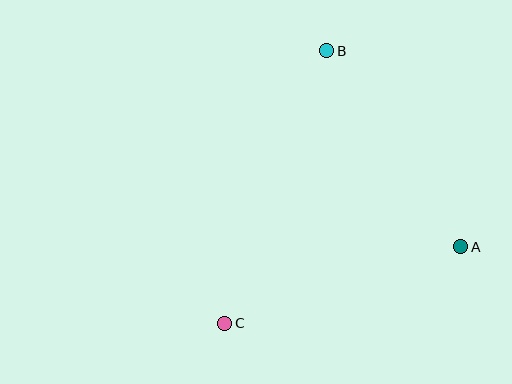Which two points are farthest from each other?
Points B and C are farthest from each other.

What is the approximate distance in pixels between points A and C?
The distance between A and C is approximately 248 pixels.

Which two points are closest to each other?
Points A and B are closest to each other.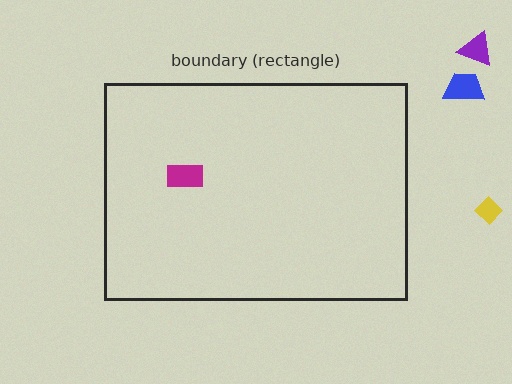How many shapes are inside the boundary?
1 inside, 3 outside.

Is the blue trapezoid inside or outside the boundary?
Outside.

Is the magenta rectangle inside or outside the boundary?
Inside.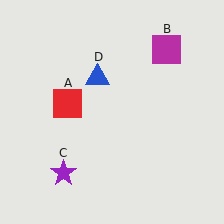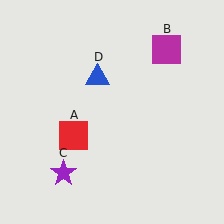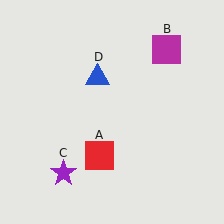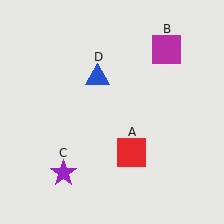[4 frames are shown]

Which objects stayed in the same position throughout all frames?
Magenta square (object B) and purple star (object C) and blue triangle (object D) remained stationary.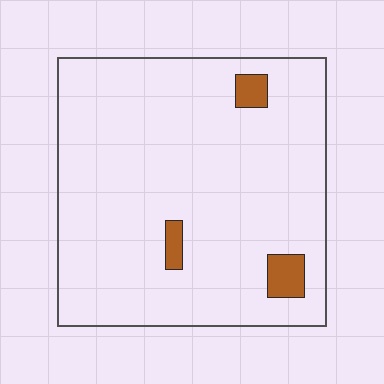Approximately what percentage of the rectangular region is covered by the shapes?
Approximately 5%.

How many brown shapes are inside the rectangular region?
3.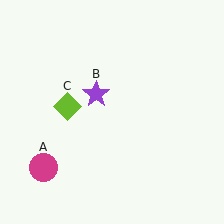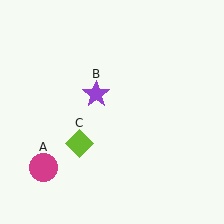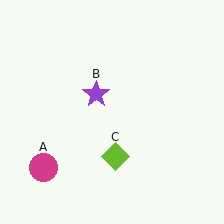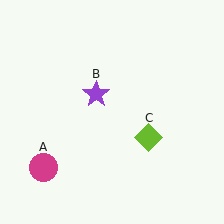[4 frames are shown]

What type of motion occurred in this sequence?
The lime diamond (object C) rotated counterclockwise around the center of the scene.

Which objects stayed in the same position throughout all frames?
Magenta circle (object A) and purple star (object B) remained stationary.